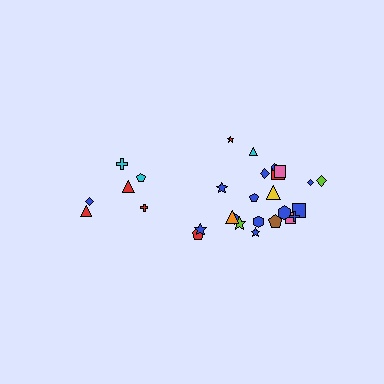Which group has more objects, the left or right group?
The right group.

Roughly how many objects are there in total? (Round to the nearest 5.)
Roughly 30 objects in total.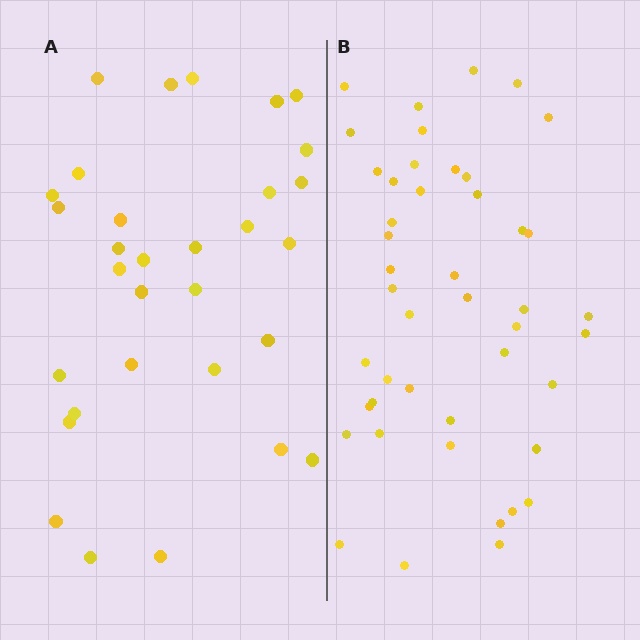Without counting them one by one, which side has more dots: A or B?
Region B (the right region) has more dots.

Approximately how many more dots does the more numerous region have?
Region B has approximately 15 more dots than region A.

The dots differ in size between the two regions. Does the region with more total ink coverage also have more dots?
No. Region A has more total ink coverage because its dots are larger, but region B actually contains more individual dots. Total area can be misleading — the number of items is what matters here.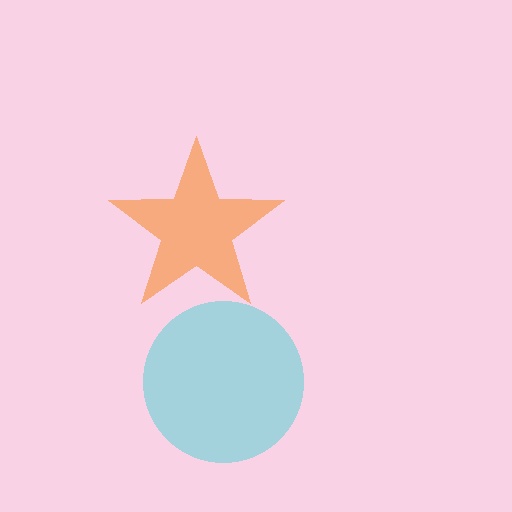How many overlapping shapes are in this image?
There are 2 overlapping shapes in the image.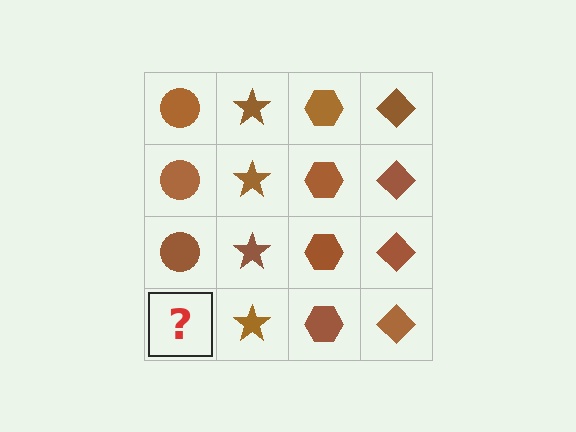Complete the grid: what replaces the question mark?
The question mark should be replaced with a brown circle.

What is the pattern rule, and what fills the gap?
The rule is that each column has a consistent shape. The gap should be filled with a brown circle.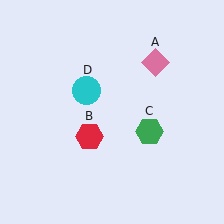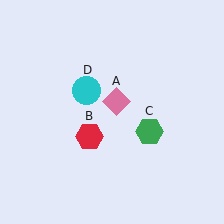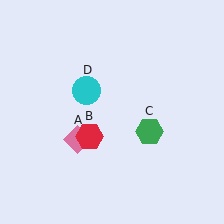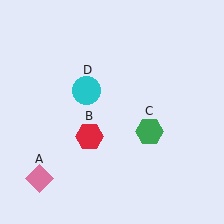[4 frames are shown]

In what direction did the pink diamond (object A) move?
The pink diamond (object A) moved down and to the left.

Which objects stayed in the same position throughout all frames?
Red hexagon (object B) and green hexagon (object C) and cyan circle (object D) remained stationary.